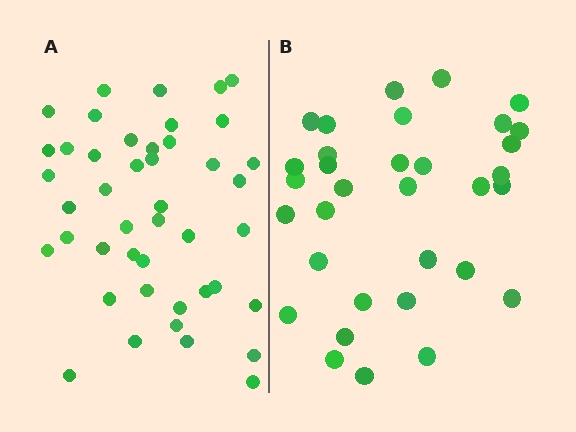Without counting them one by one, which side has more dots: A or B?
Region A (the left region) has more dots.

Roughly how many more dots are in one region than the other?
Region A has roughly 12 or so more dots than region B.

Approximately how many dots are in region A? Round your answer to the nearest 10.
About 40 dots. (The exact count is 44, which rounds to 40.)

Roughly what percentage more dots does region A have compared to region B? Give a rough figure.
About 35% more.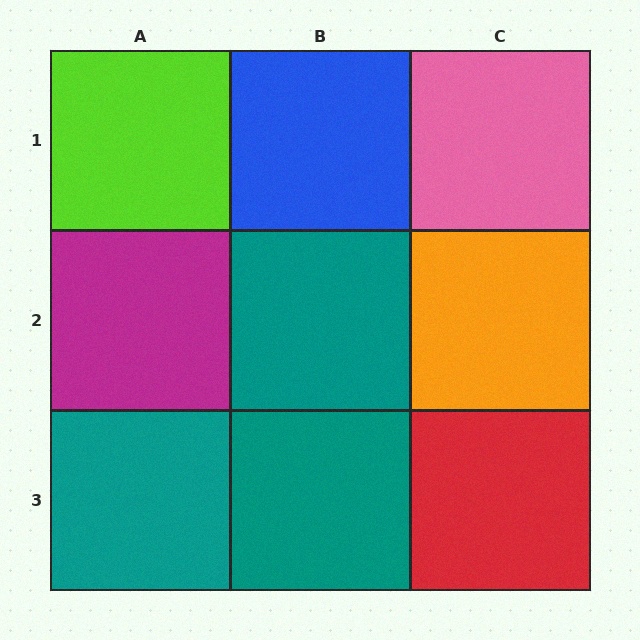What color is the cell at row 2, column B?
Teal.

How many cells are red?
1 cell is red.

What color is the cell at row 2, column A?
Magenta.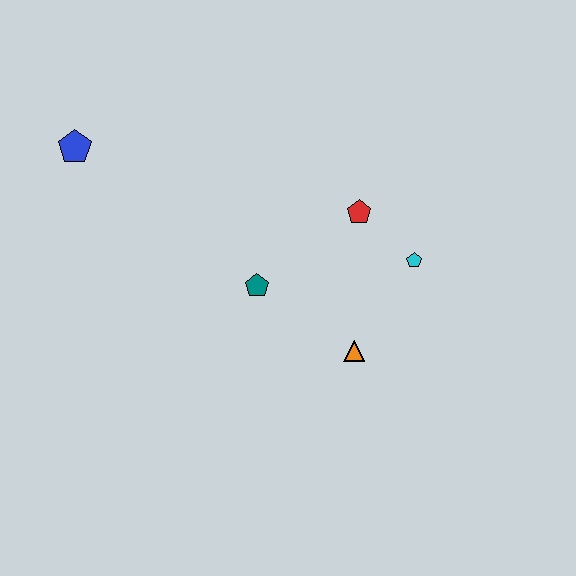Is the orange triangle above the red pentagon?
No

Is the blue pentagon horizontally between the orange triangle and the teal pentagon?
No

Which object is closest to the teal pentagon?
The orange triangle is closest to the teal pentagon.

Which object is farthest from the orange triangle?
The blue pentagon is farthest from the orange triangle.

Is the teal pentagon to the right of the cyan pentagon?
No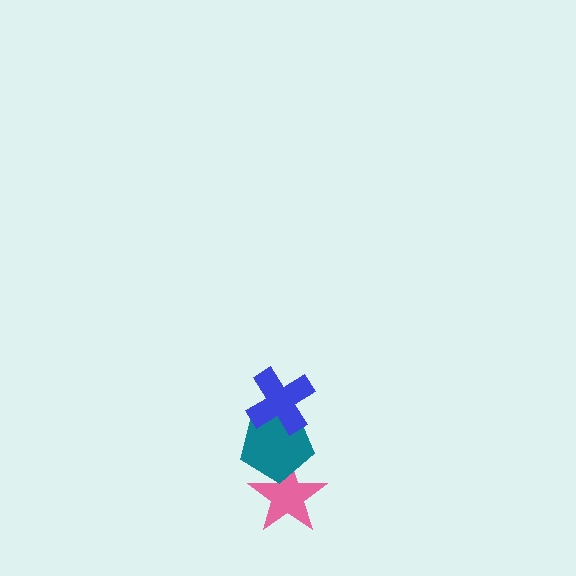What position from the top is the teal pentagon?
The teal pentagon is 2nd from the top.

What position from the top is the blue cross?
The blue cross is 1st from the top.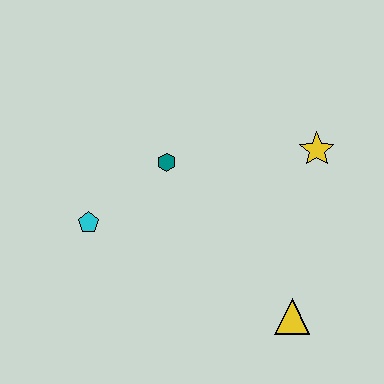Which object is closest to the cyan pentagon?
The teal hexagon is closest to the cyan pentagon.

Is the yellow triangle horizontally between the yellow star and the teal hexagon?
Yes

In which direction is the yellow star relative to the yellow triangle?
The yellow star is above the yellow triangle.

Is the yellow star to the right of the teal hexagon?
Yes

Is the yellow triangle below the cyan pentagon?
Yes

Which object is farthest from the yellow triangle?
The cyan pentagon is farthest from the yellow triangle.